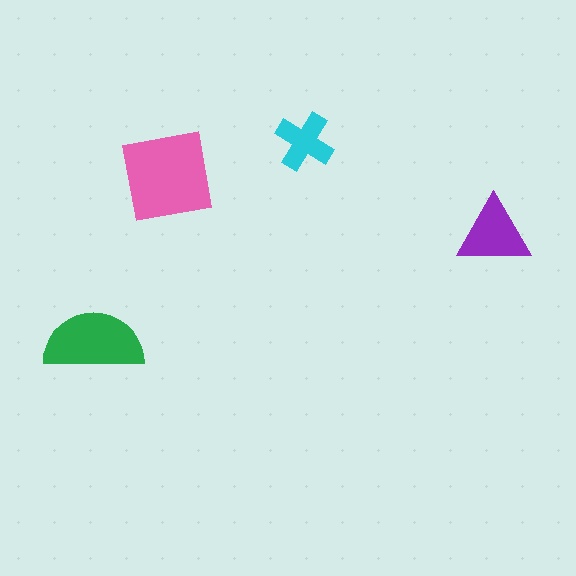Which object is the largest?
The pink square.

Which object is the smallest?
The cyan cross.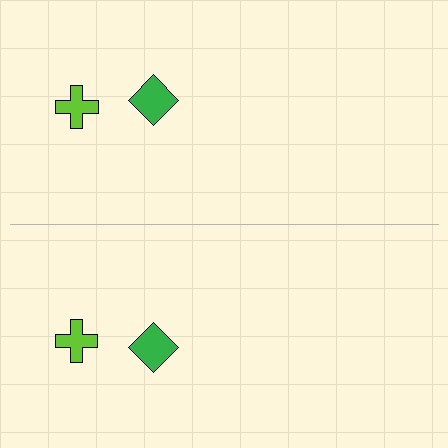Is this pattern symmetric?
Yes, this pattern has bilateral (reflection) symmetry.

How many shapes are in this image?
There are 4 shapes in this image.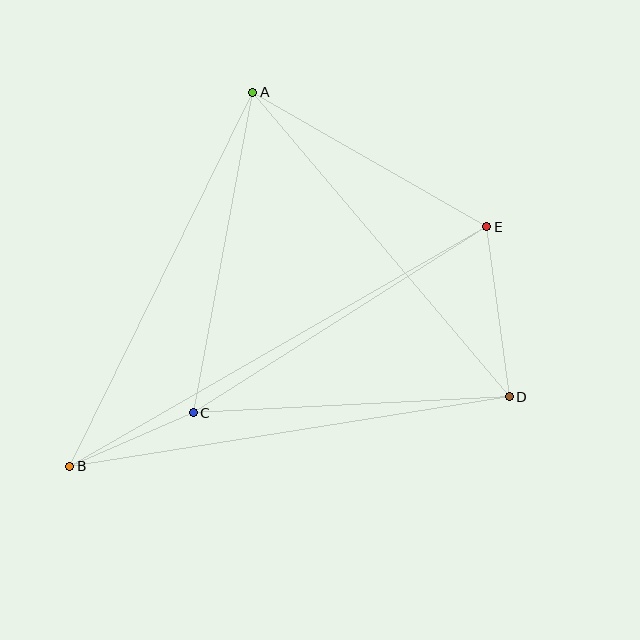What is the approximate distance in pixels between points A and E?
The distance between A and E is approximately 270 pixels.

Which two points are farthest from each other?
Points B and E are farthest from each other.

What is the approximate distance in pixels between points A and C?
The distance between A and C is approximately 326 pixels.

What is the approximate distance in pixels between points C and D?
The distance between C and D is approximately 316 pixels.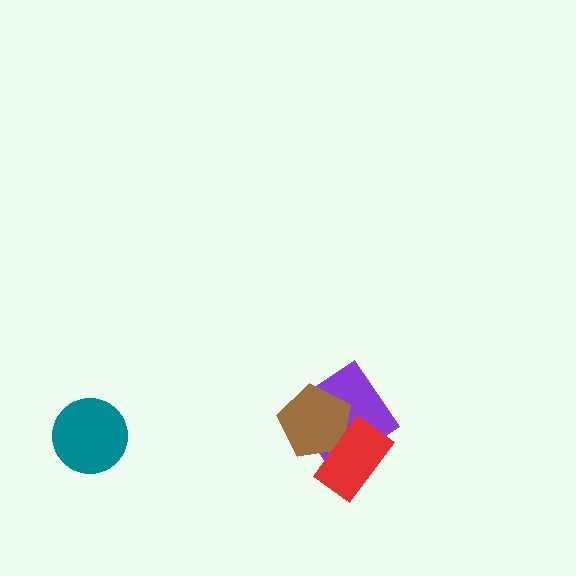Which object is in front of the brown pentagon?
The red rectangle is in front of the brown pentagon.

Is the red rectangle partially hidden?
No, no other shape covers it.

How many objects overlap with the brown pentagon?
2 objects overlap with the brown pentagon.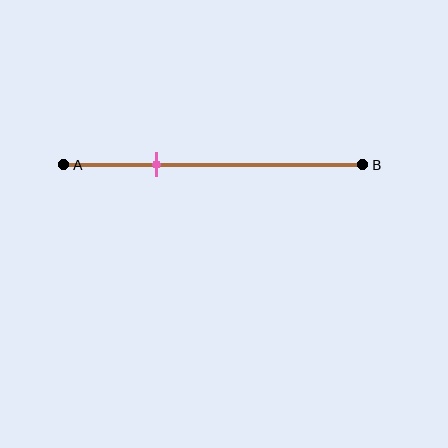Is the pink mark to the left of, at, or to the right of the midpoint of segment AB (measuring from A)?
The pink mark is to the left of the midpoint of segment AB.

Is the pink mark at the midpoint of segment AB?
No, the mark is at about 30% from A, not at the 50% midpoint.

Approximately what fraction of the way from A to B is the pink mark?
The pink mark is approximately 30% of the way from A to B.